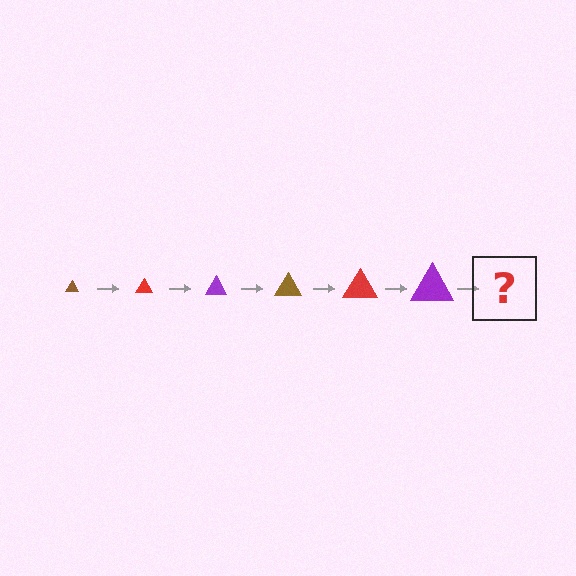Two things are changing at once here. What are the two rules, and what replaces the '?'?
The two rules are that the triangle grows larger each step and the color cycles through brown, red, and purple. The '?' should be a brown triangle, larger than the previous one.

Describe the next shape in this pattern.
It should be a brown triangle, larger than the previous one.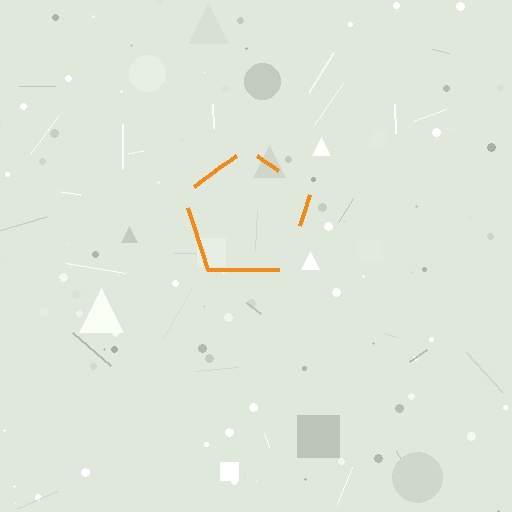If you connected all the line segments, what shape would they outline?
They would outline a pentagon.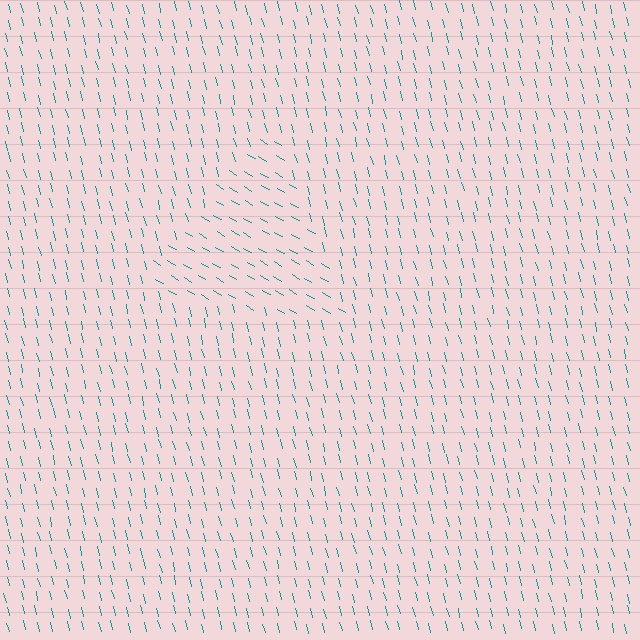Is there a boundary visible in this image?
Yes, there is a texture boundary formed by a change in line orientation.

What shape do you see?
I see a triangle.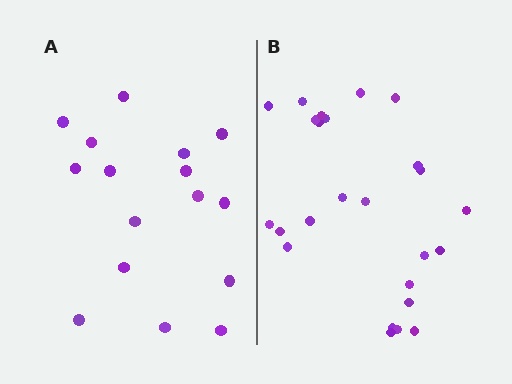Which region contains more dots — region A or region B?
Region B (the right region) has more dots.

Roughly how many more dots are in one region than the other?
Region B has roughly 8 or so more dots than region A.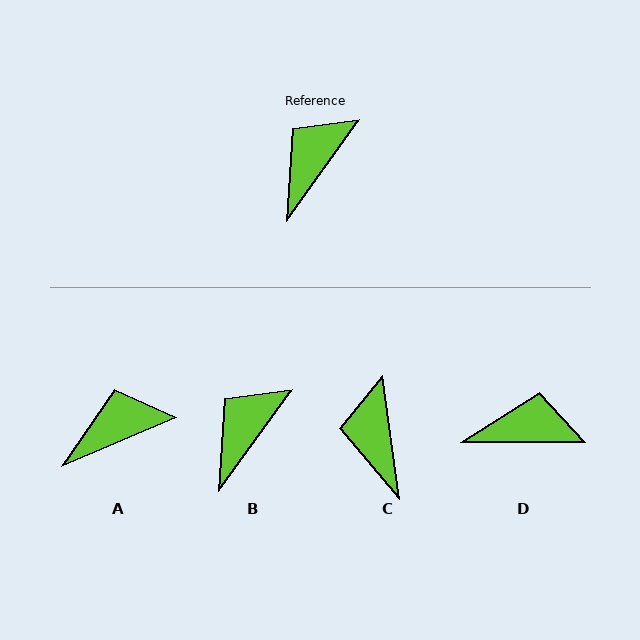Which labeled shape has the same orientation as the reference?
B.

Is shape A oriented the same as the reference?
No, it is off by about 31 degrees.